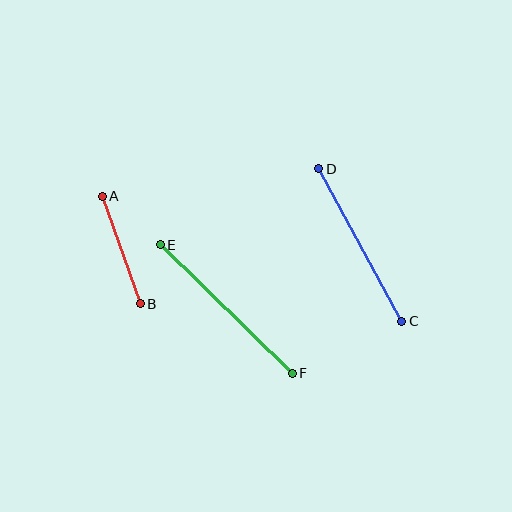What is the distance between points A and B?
The distance is approximately 114 pixels.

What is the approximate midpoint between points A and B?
The midpoint is at approximately (121, 250) pixels.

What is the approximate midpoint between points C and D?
The midpoint is at approximately (360, 245) pixels.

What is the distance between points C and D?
The distance is approximately 174 pixels.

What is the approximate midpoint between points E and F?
The midpoint is at approximately (226, 309) pixels.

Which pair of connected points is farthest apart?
Points E and F are farthest apart.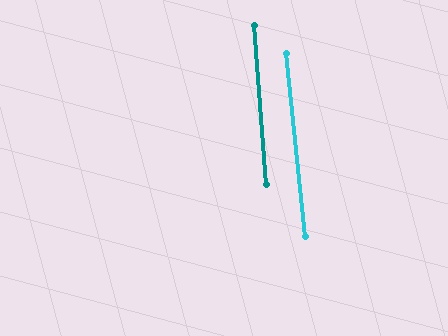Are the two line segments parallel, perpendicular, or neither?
Parallel — their directions differ by only 1.9°.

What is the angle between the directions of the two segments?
Approximately 2 degrees.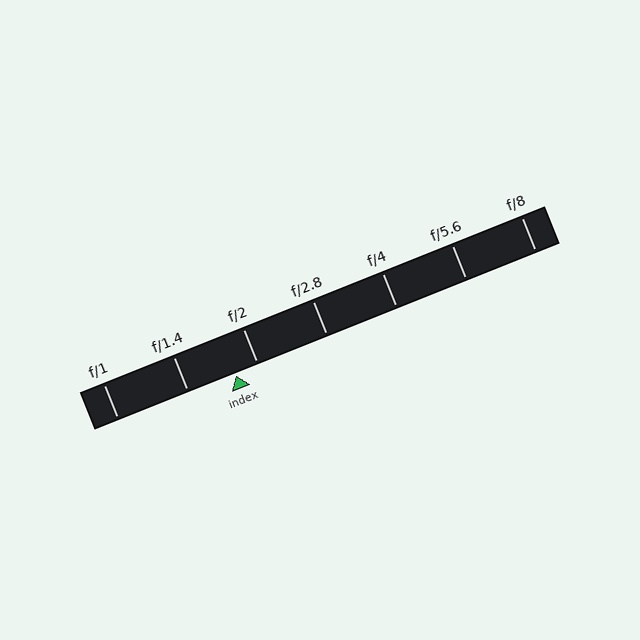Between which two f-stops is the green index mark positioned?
The index mark is between f/1.4 and f/2.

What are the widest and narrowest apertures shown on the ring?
The widest aperture shown is f/1 and the narrowest is f/8.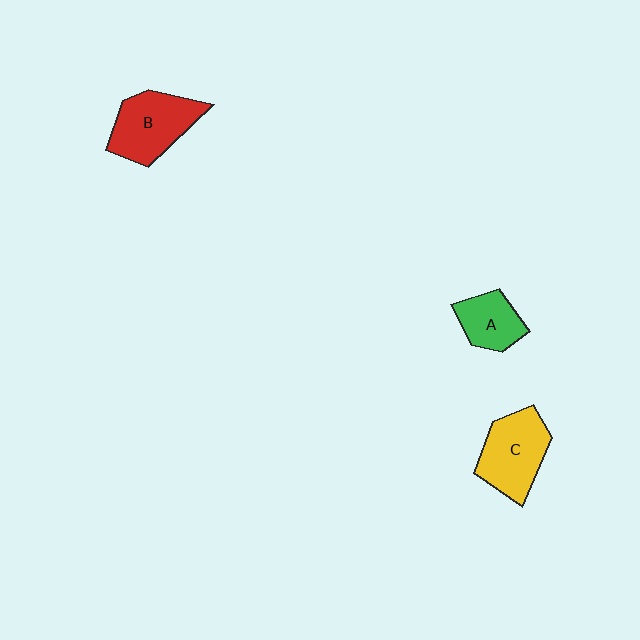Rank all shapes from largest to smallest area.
From largest to smallest: B (red), C (yellow), A (green).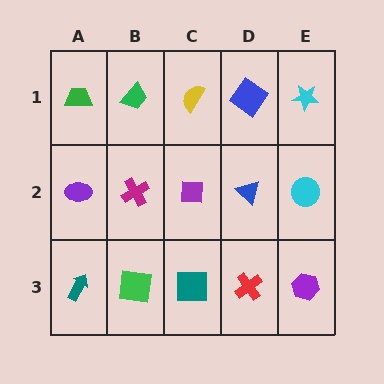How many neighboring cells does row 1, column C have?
3.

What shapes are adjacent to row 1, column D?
A blue triangle (row 2, column D), a yellow semicircle (row 1, column C), a cyan star (row 1, column E).